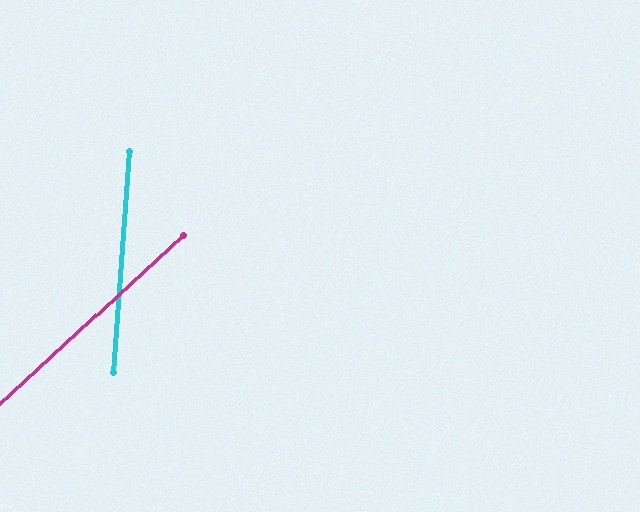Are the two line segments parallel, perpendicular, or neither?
Neither parallel nor perpendicular — they differ by about 43°.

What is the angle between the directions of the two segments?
Approximately 43 degrees.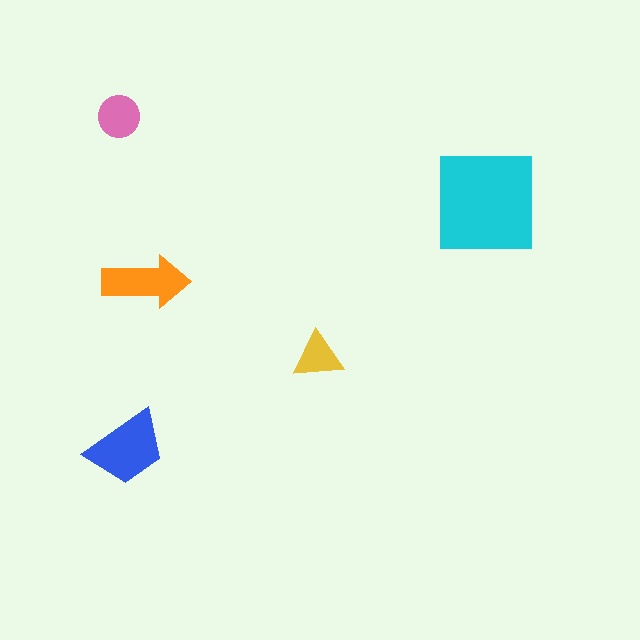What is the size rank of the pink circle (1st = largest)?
4th.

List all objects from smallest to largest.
The yellow triangle, the pink circle, the orange arrow, the blue trapezoid, the cyan square.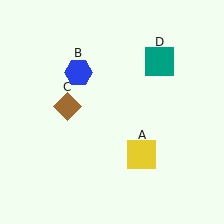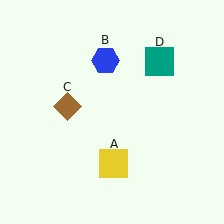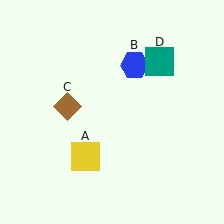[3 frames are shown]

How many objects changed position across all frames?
2 objects changed position: yellow square (object A), blue hexagon (object B).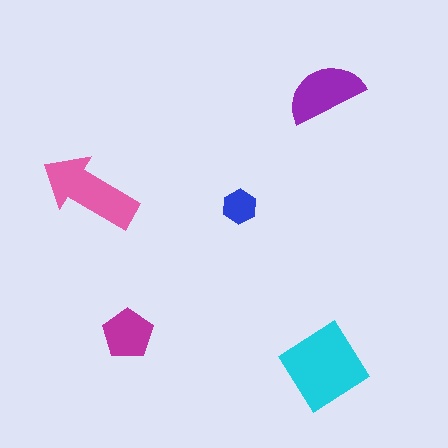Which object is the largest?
The cyan diamond.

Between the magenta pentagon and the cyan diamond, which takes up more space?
The cyan diamond.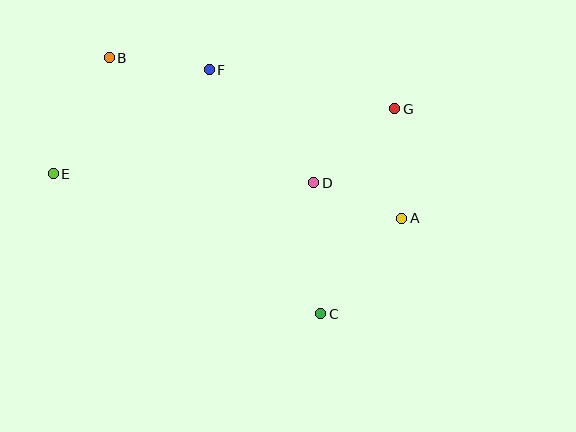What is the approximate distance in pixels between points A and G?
The distance between A and G is approximately 109 pixels.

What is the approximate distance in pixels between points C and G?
The distance between C and G is approximately 218 pixels.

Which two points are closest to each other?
Points A and D are closest to each other.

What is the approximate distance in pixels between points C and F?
The distance between C and F is approximately 268 pixels.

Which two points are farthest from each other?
Points A and E are farthest from each other.